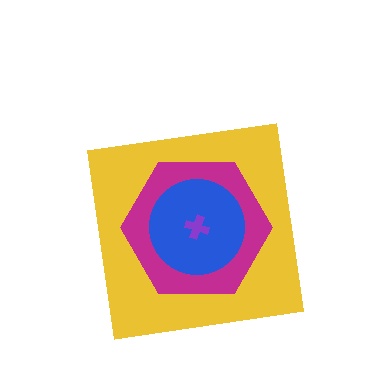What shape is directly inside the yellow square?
The magenta hexagon.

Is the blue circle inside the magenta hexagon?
Yes.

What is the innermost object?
The purple cross.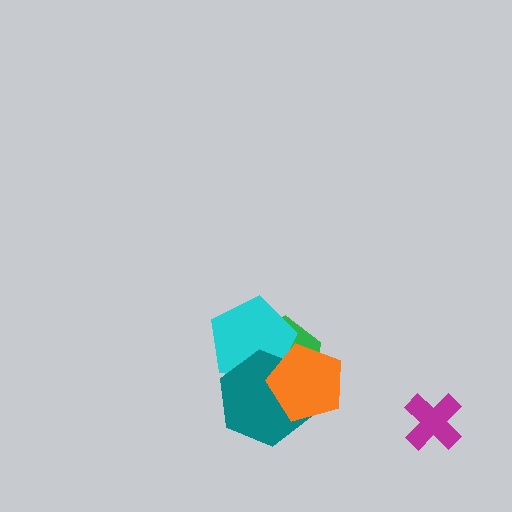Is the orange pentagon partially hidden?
No, no other shape covers it.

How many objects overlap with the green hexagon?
3 objects overlap with the green hexagon.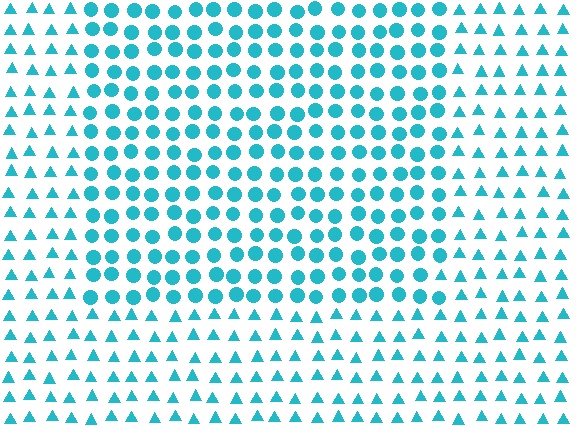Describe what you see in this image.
The image is filled with small cyan elements arranged in a uniform grid. A rectangle-shaped region contains circles, while the surrounding area contains triangles. The boundary is defined purely by the change in element shape.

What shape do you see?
I see a rectangle.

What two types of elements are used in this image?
The image uses circles inside the rectangle region and triangles outside it.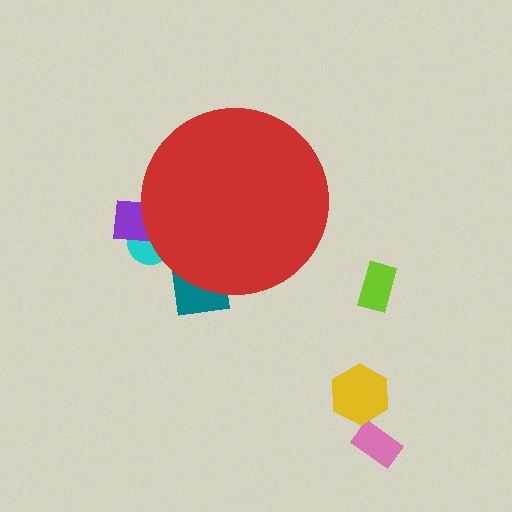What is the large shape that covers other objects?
A red circle.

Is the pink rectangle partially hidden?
No, the pink rectangle is fully visible.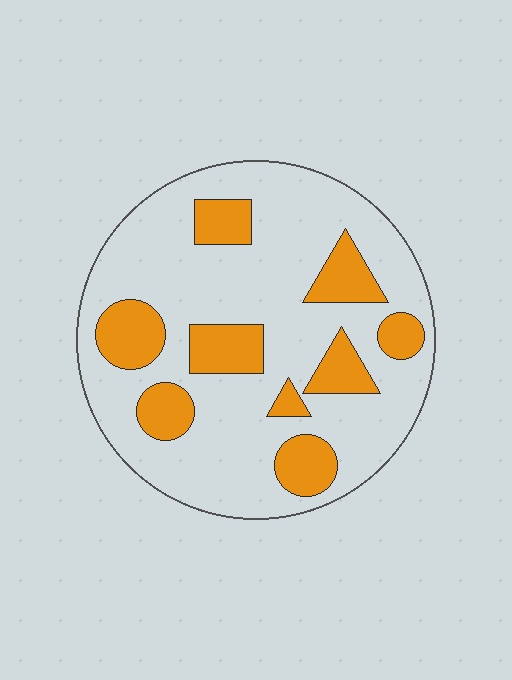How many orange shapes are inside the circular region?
9.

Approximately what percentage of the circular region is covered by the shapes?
Approximately 25%.